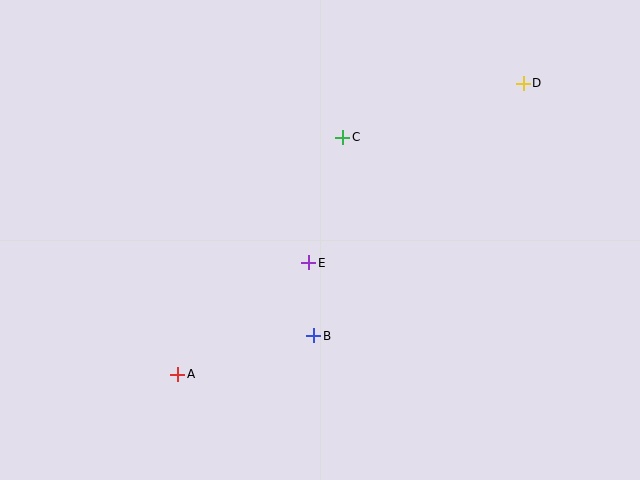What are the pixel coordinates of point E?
Point E is at (309, 263).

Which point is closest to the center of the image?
Point E at (309, 263) is closest to the center.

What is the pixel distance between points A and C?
The distance between A and C is 288 pixels.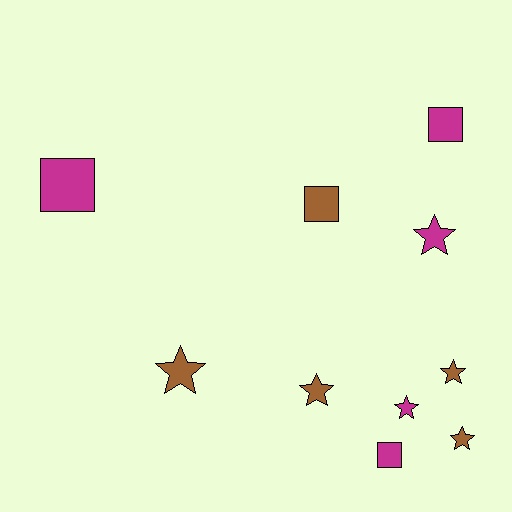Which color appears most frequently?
Brown, with 5 objects.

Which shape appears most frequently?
Star, with 6 objects.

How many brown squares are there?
There is 1 brown square.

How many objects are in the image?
There are 10 objects.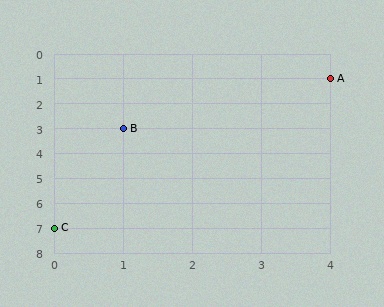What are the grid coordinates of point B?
Point B is at grid coordinates (1, 3).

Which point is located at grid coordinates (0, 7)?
Point C is at (0, 7).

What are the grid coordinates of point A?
Point A is at grid coordinates (4, 1).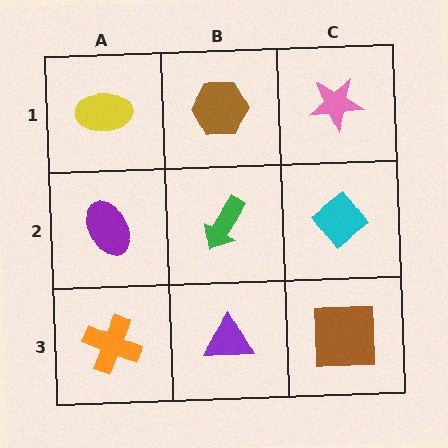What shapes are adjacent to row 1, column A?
A purple ellipse (row 2, column A), a brown hexagon (row 1, column B).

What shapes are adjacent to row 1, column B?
A green arrow (row 2, column B), a yellow ellipse (row 1, column A), a pink star (row 1, column C).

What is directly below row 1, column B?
A green arrow.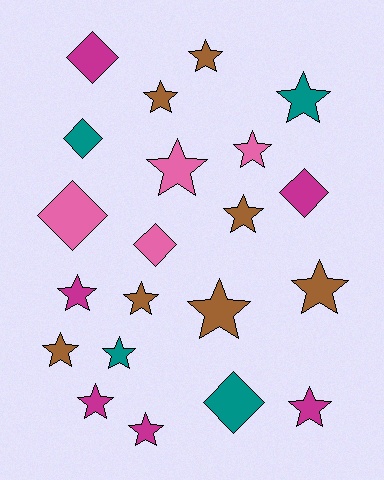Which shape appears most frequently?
Star, with 15 objects.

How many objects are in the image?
There are 21 objects.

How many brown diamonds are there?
There are no brown diamonds.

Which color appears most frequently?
Brown, with 7 objects.